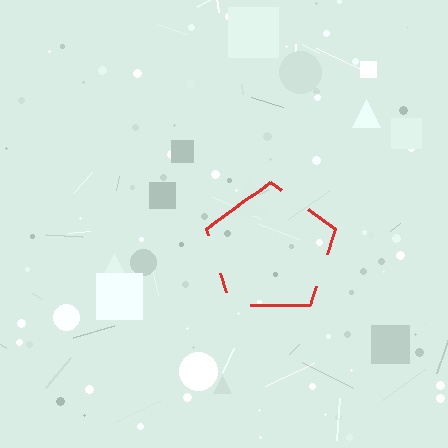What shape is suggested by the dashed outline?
The dashed outline suggests a pentagon.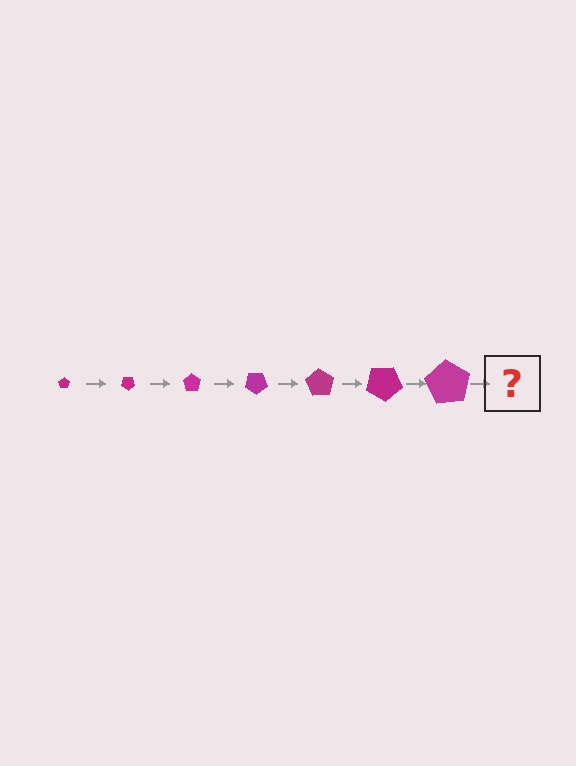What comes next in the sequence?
The next element should be a pentagon, larger than the previous one and rotated 245 degrees from the start.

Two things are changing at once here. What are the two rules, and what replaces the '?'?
The two rules are that the pentagon grows larger each step and it rotates 35 degrees each step. The '?' should be a pentagon, larger than the previous one and rotated 245 degrees from the start.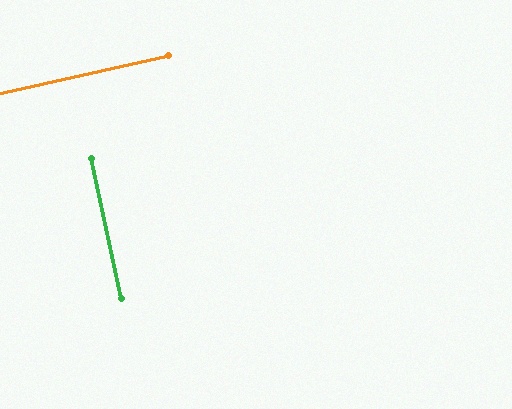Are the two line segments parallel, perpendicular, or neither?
Perpendicular — they meet at approximately 89°.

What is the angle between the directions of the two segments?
Approximately 89 degrees.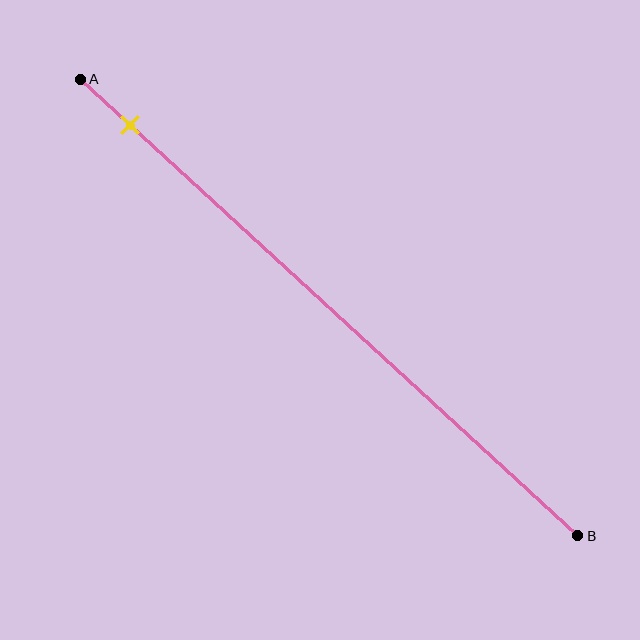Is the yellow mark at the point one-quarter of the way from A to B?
No, the mark is at about 10% from A, not at the 25% one-quarter point.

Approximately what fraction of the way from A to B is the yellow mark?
The yellow mark is approximately 10% of the way from A to B.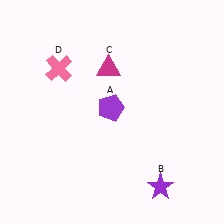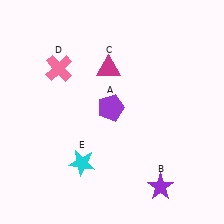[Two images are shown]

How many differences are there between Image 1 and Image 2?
There is 1 difference between the two images.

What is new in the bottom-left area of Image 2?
A cyan star (E) was added in the bottom-left area of Image 2.